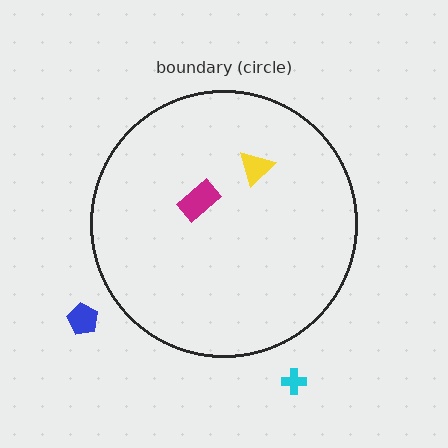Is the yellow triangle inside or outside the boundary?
Inside.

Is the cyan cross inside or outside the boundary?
Outside.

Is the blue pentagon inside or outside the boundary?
Outside.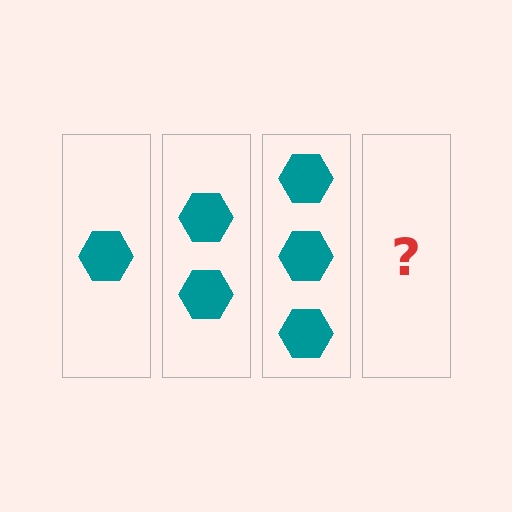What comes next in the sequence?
The next element should be 4 hexagons.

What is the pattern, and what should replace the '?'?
The pattern is that each step adds one more hexagon. The '?' should be 4 hexagons.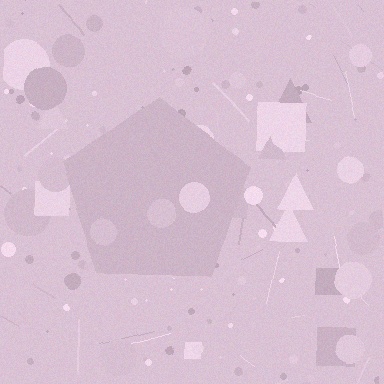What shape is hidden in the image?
A pentagon is hidden in the image.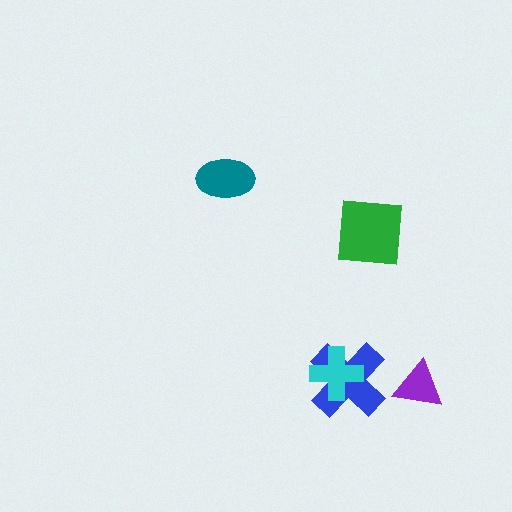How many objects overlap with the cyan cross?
1 object overlaps with the cyan cross.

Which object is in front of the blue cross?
The cyan cross is in front of the blue cross.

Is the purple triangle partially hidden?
No, no other shape covers it.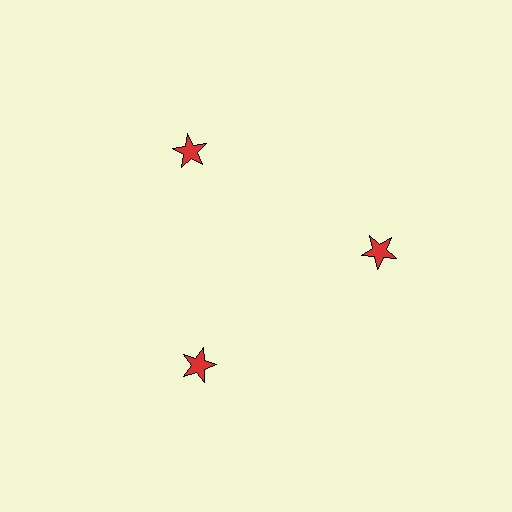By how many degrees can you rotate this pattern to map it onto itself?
The pattern maps onto itself every 120 degrees of rotation.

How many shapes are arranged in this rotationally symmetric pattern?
There are 3 shapes, arranged in 3 groups of 1.